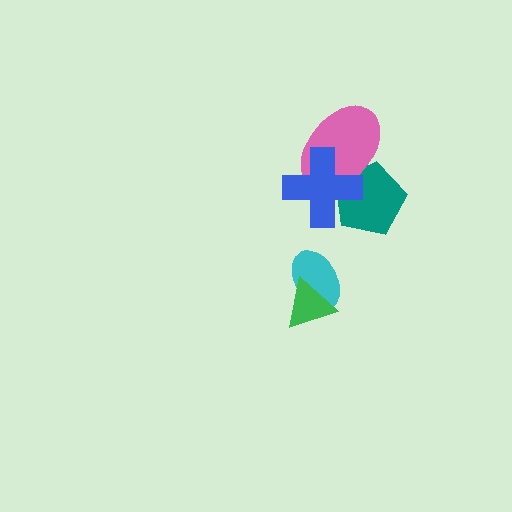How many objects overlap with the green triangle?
1 object overlaps with the green triangle.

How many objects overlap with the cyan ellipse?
1 object overlaps with the cyan ellipse.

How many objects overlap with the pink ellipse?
2 objects overlap with the pink ellipse.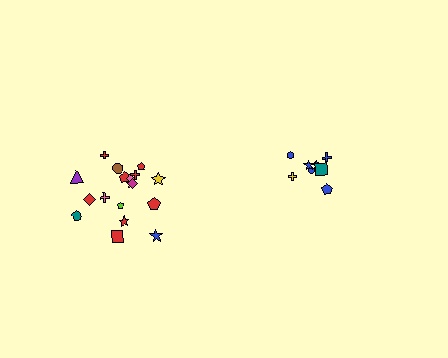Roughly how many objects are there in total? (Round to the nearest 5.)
Roughly 25 objects in total.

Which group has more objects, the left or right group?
The left group.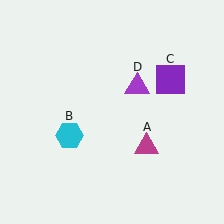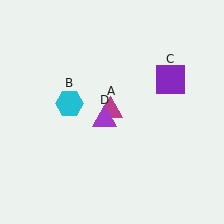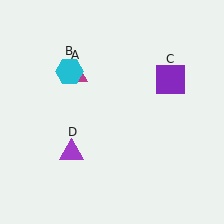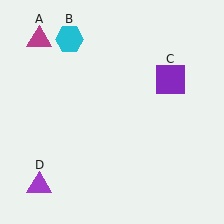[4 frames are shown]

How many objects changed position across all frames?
3 objects changed position: magenta triangle (object A), cyan hexagon (object B), purple triangle (object D).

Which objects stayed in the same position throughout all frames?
Purple square (object C) remained stationary.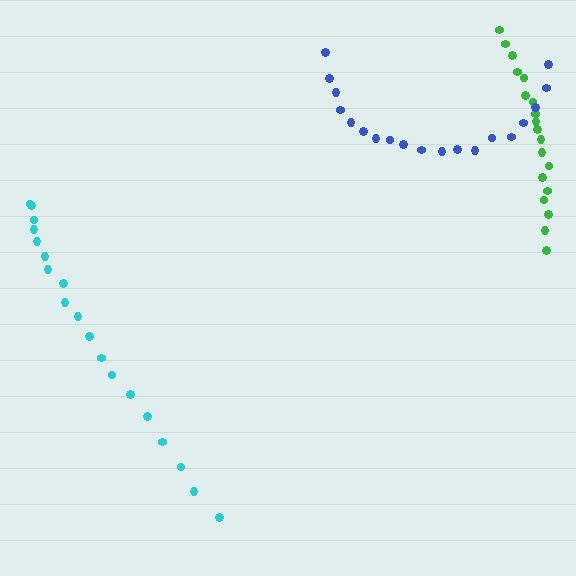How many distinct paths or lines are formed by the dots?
There are 3 distinct paths.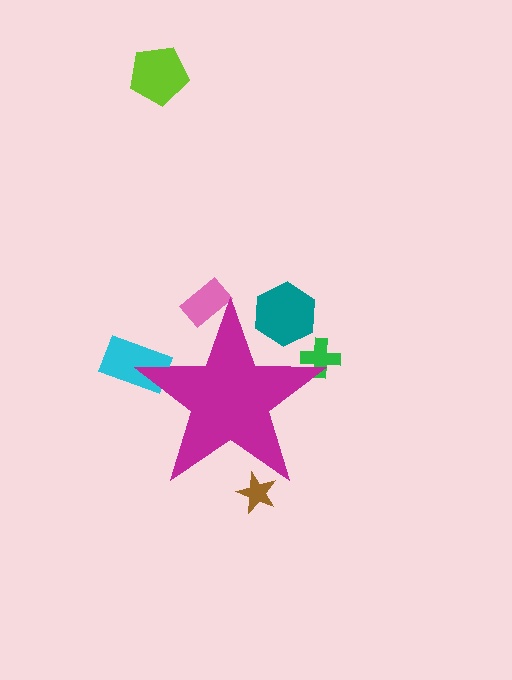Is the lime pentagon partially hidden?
No, the lime pentagon is fully visible.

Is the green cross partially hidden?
Yes, the green cross is partially hidden behind the magenta star.